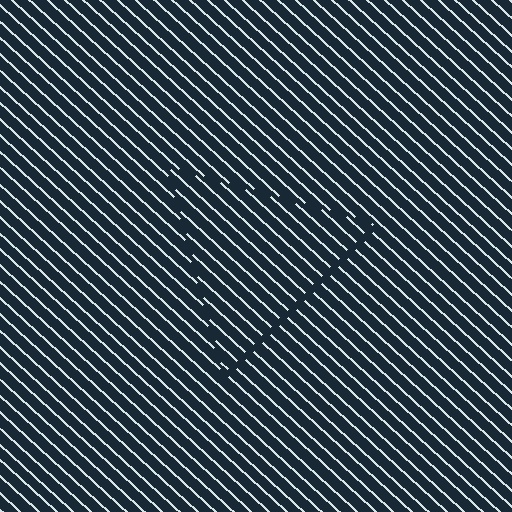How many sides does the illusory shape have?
3 sides — the line-ends trace a triangle.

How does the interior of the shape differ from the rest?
The interior of the shape contains the same grating, shifted by half a period — the contour is defined by the phase discontinuity where line-ends from the inner and outer gratings abut.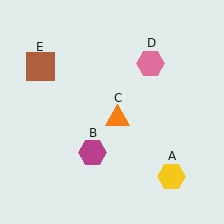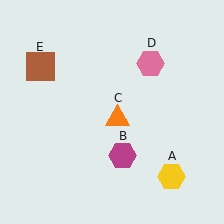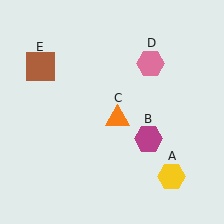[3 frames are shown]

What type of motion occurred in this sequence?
The magenta hexagon (object B) rotated counterclockwise around the center of the scene.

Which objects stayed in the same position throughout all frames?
Yellow hexagon (object A) and orange triangle (object C) and pink hexagon (object D) and brown square (object E) remained stationary.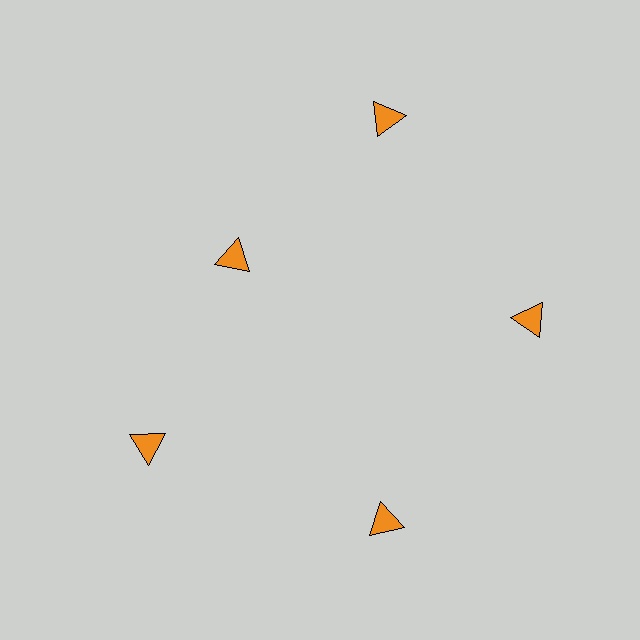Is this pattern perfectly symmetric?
No. The 5 orange triangles are arranged in a ring, but one element near the 10 o'clock position is pulled inward toward the center, breaking the 5-fold rotational symmetry.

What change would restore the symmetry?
The symmetry would be restored by moving it outward, back onto the ring so that all 5 triangles sit at equal angles and equal distance from the center.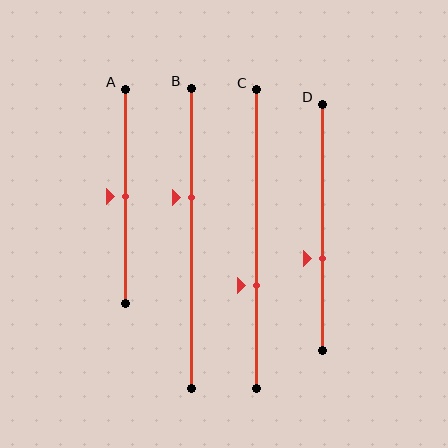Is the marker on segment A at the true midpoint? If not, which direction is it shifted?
Yes, the marker on segment A is at the true midpoint.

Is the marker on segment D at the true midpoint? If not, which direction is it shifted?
No, the marker on segment D is shifted downward by about 13% of the segment length.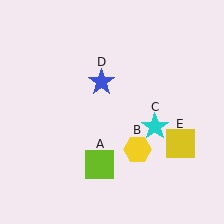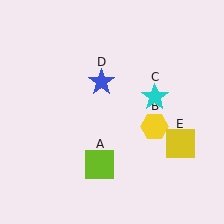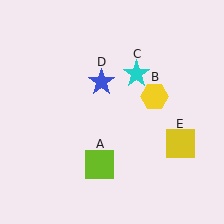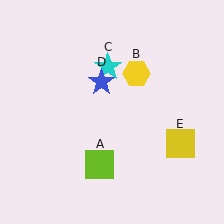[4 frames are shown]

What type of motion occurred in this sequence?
The yellow hexagon (object B), cyan star (object C) rotated counterclockwise around the center of the scene.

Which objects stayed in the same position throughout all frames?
Lime square (object A) and blue star (object D) and yellow square (object E) remained stationary.